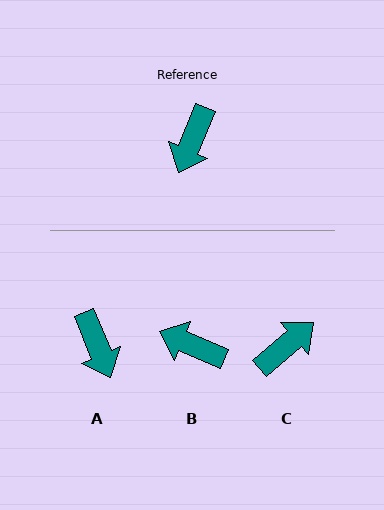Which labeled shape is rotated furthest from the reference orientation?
C, about 153 degrees away.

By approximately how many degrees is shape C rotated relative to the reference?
Approximately 153 degrees counter-clockwise.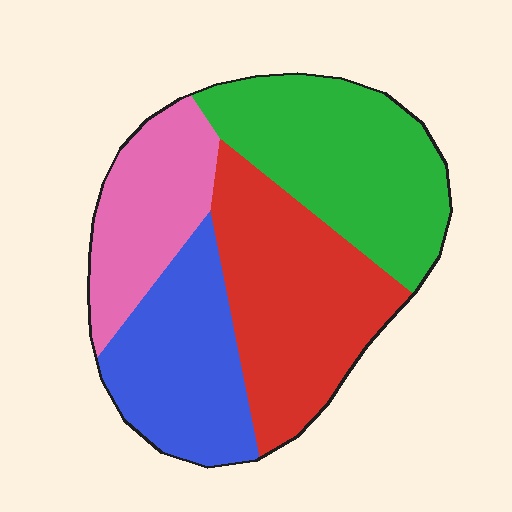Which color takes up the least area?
Pink, at roughly 20%.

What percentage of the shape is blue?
Blue takes up less than a quarter of the shape.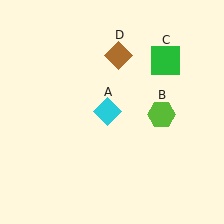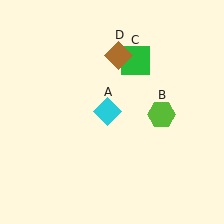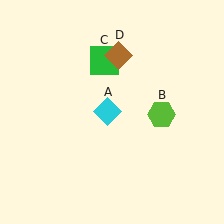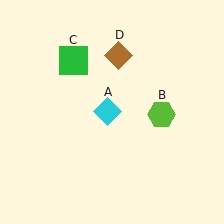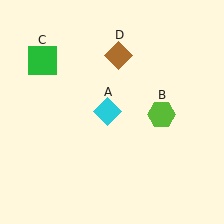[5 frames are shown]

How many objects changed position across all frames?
1 object changed position: green square (object C).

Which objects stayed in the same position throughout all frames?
Cyan diamond (object A) and lime hexagon (object B) and brown diamond (object D) remained stationary.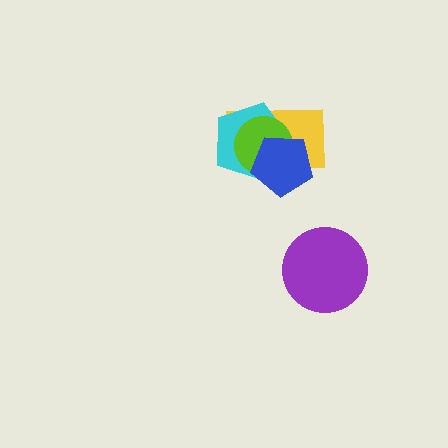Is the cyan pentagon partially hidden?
Yes, it is partially covered by another shape.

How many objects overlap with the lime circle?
3 objects overlap with the lime circle.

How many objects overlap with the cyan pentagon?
3 objects overlap with the cyan pentagon.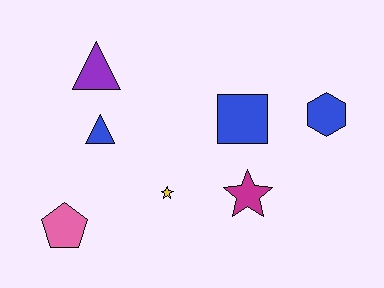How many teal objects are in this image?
There are no teal objects.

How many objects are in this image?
There are 7 objects.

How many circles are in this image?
There are no circles.